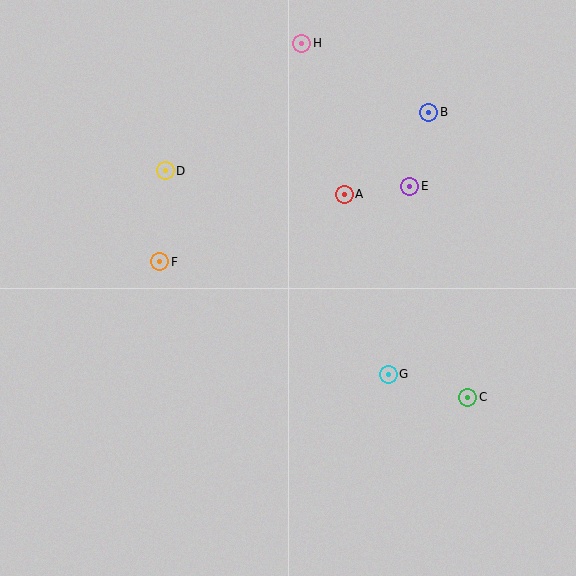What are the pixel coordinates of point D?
Point D is at (165, 171).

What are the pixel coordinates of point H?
Point H is at (302, 43).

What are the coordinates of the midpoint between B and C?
The midpoint between B and C is at (448, 255).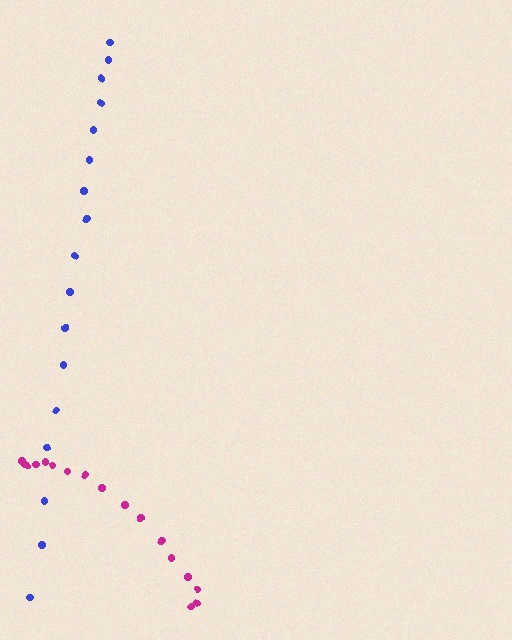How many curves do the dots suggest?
There are 2 distinct paths.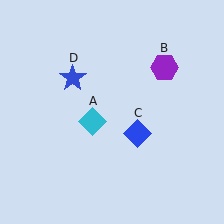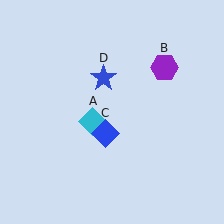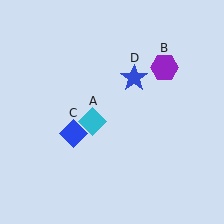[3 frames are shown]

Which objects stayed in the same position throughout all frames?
Cyan diamond (object A) and purple hexagon (object B) remained stationary.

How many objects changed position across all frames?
2 objects changed position: blue diamond (object C), blue star (object D).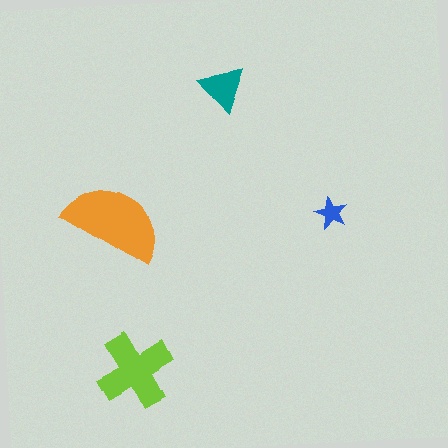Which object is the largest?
The orange semicircle.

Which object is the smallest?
The blue star.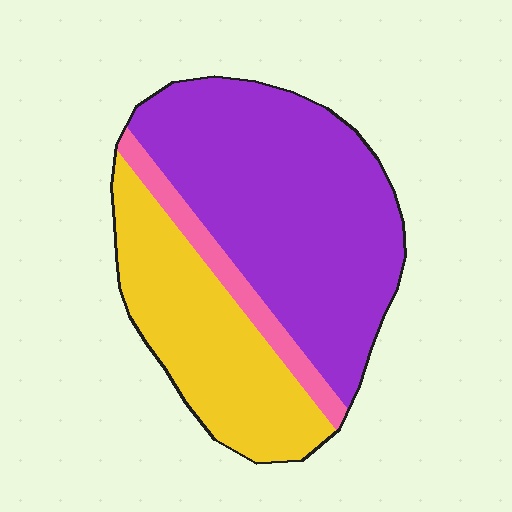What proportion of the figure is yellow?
Yellow takes up between a quarter and a half of the figure.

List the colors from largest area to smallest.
From largest to smallest: purple, yellow, pink.